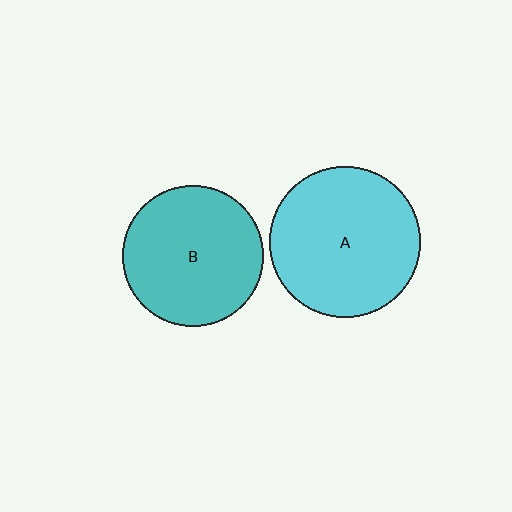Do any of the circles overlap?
No, none of the circles overlap.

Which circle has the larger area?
Circle A (cyan).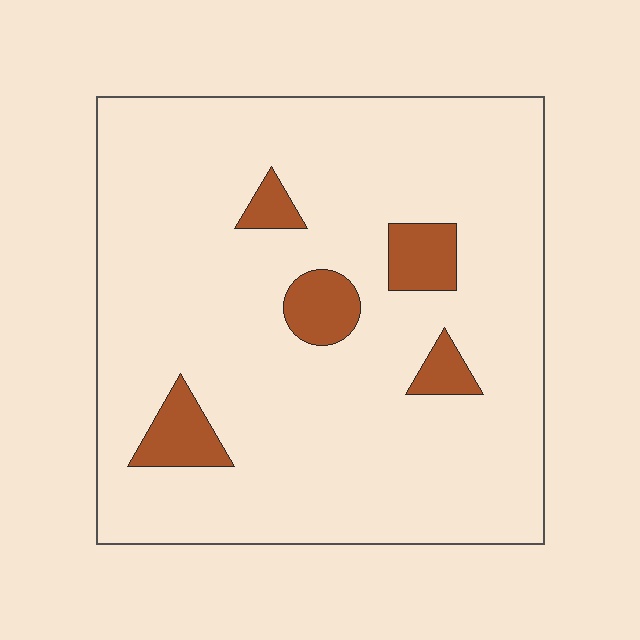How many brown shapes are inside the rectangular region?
5.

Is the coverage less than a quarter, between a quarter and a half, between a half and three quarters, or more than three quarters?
Less than a quarter.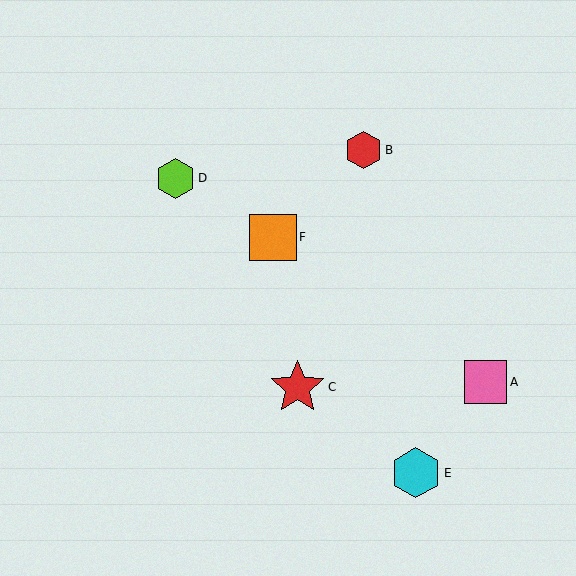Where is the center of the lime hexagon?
The center of the lime hexagon is at (176, 178).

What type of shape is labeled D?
Shape D is a lime hexagon.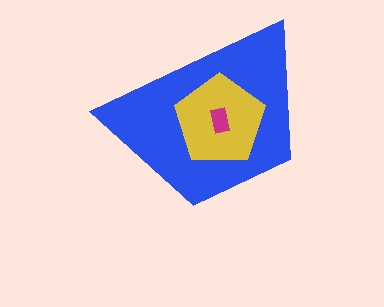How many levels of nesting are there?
3.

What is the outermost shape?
The blue trapezoid.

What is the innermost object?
The magenta rectangle.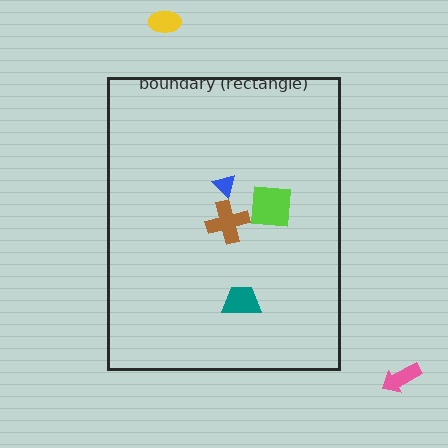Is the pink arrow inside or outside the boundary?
Outside.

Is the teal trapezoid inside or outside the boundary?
Inside.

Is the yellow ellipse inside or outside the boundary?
Outside.